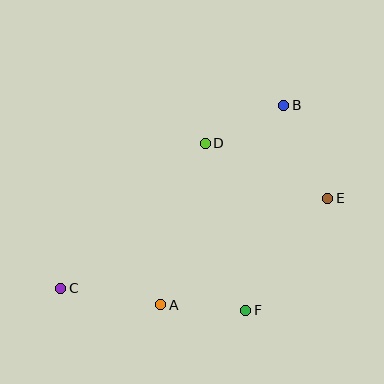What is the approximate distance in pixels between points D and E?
The distance between D and E is approximately 134 pixels.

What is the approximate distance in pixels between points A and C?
The distance between A and C is approximately 101 pixels.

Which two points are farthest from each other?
Points B and C are farthest from each other.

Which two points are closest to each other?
Points A and F are closest to each other.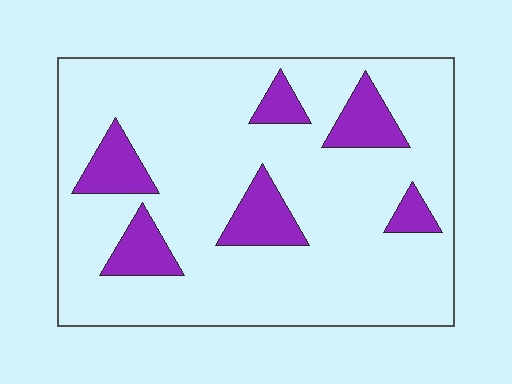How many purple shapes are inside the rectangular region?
6.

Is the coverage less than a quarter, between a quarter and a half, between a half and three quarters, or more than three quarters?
Less than a quarter.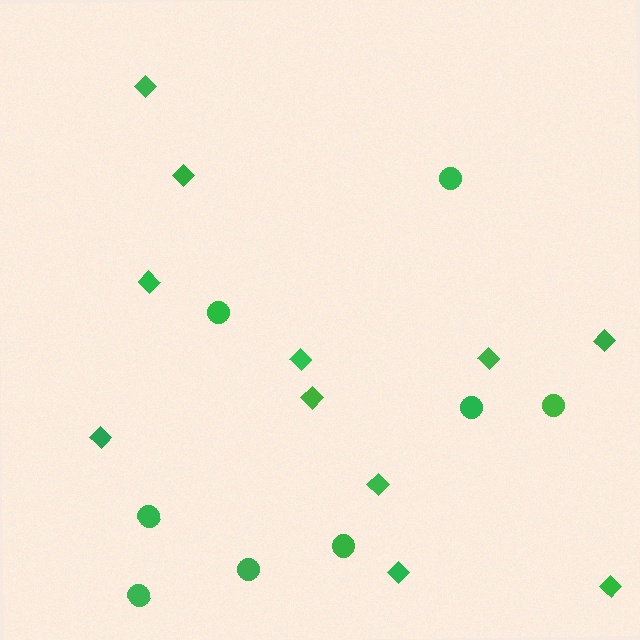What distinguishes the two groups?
There are 2 groups: one group of circles (8) and one group of diamonds (11).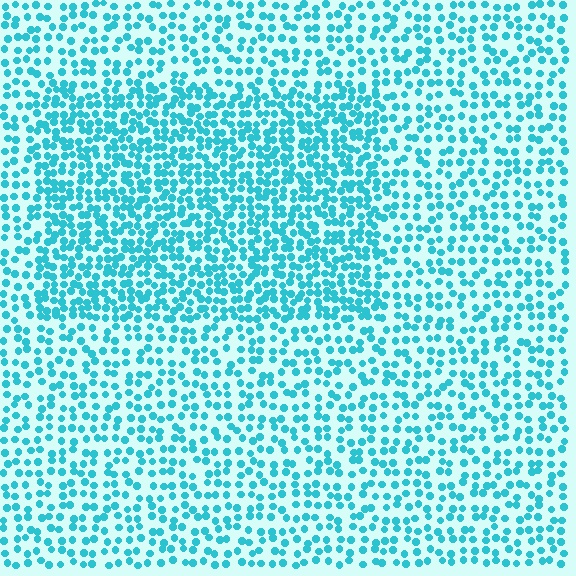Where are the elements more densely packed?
The elements are more densely packed inside the rectangle boundary.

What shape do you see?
I see a rectangle.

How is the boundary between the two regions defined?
The boundary is defined by a change in element density (approximately 1.7x ratio). All elements are the same color, size, and shape.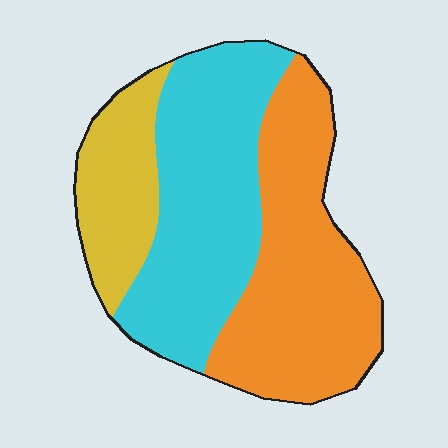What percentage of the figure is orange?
Orange covers roughly 40% of the figure.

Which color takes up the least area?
Yellow, at roughly 20%.